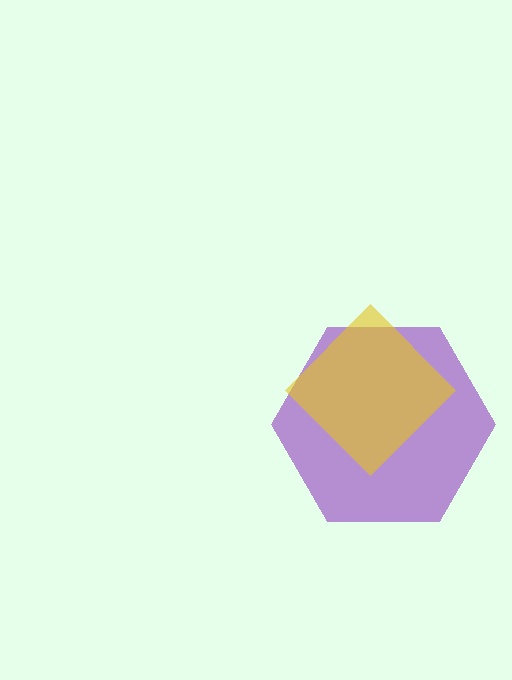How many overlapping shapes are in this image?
There are 2 overlapping shapes in the image.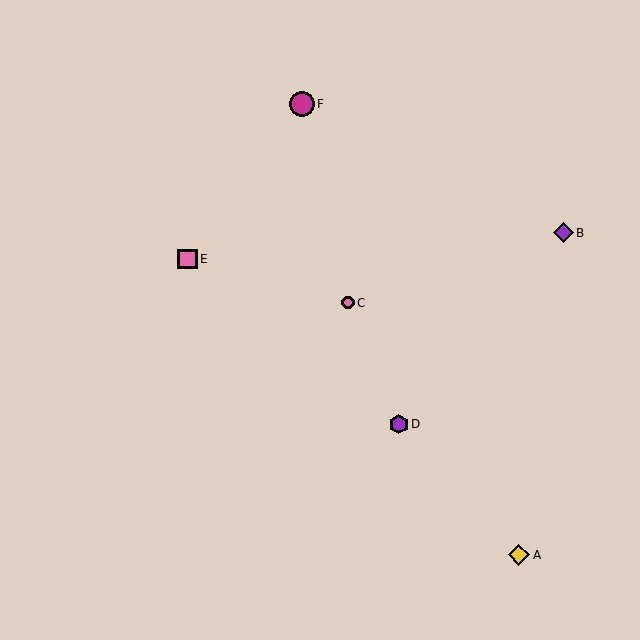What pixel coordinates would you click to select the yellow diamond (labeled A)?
Click at (519, 555) to select the yellow diamond A.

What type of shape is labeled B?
Shape B is a purple diamond.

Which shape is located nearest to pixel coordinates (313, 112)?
The magenta circle (labeled F) at (302, 104) is nearest to that location.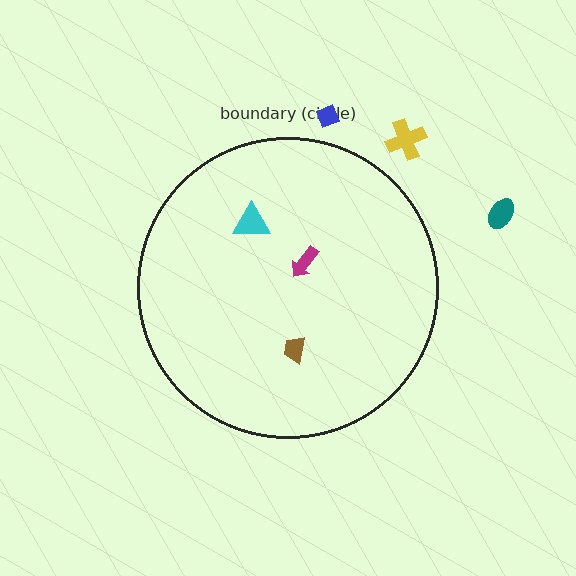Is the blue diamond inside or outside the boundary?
Outside.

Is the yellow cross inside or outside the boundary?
Outside.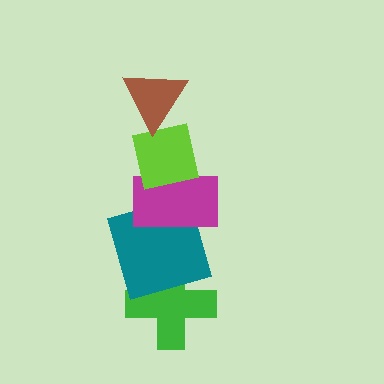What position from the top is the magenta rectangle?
The magenta rectangle is 3rd from the top.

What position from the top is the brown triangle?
The brown triangle is 1st from the top.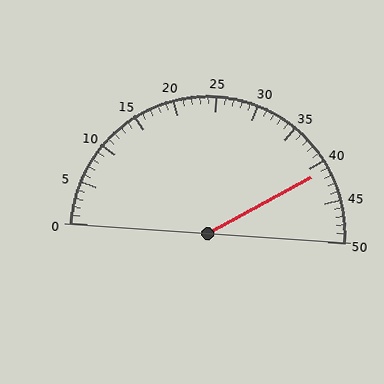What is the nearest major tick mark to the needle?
The nearest major tick mark is 40.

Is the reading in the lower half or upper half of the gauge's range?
The reading is in the upper half of the range (0 to 50).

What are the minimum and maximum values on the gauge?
The gauge ranges from 0 to 50.